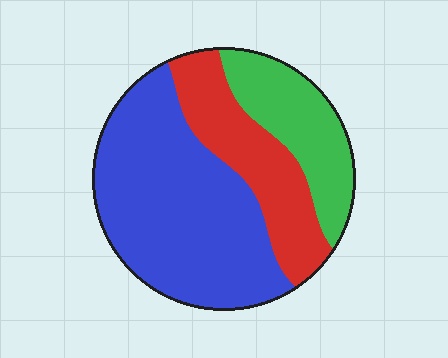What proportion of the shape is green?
Green takes up about one fifth (1/5) of the shape.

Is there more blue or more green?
Blue.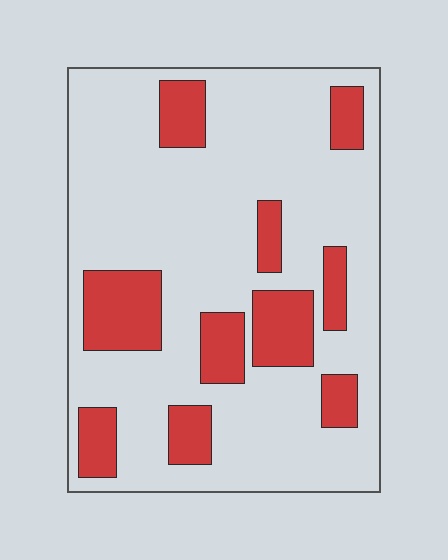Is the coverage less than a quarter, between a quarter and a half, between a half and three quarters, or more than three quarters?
Less than a quarter.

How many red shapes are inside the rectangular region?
10.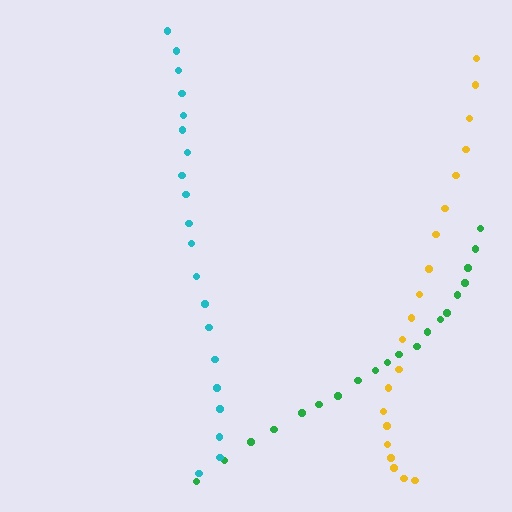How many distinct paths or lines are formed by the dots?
There are 3 distinct paths.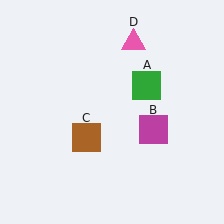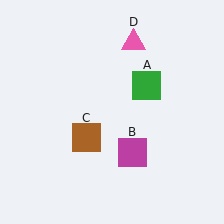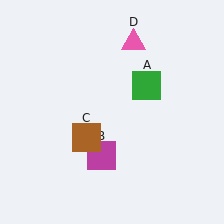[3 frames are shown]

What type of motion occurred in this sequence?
The magenta square (object B) rotated clockwise around the center of the scene.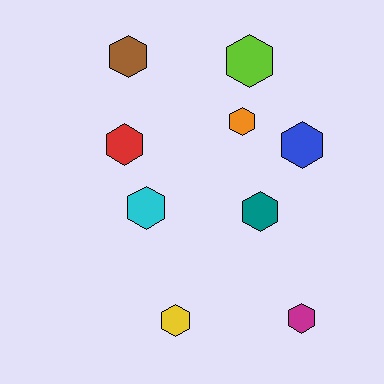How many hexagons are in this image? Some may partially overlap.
There are 9 hexagons.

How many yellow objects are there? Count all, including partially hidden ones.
There is 1 yellow object.